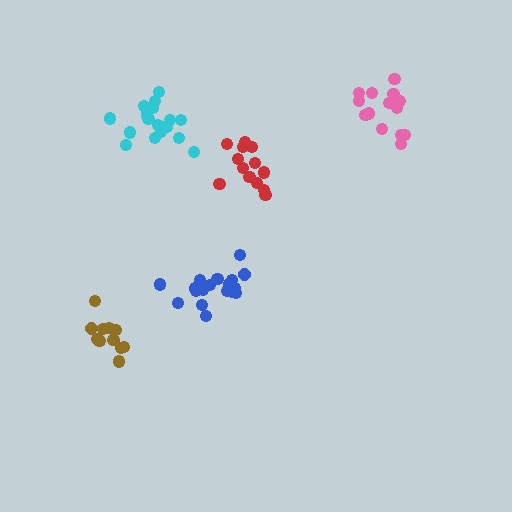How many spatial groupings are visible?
There are 5 spatial groupings.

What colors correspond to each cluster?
The clusters are colored: red, blue, cyan, pink, brown.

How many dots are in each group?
Group 1: 13 dots, Group 2: 18 dots, Group 3: 19 dots, Group 4: 14 dots, Group 5: 13 dots (77 total).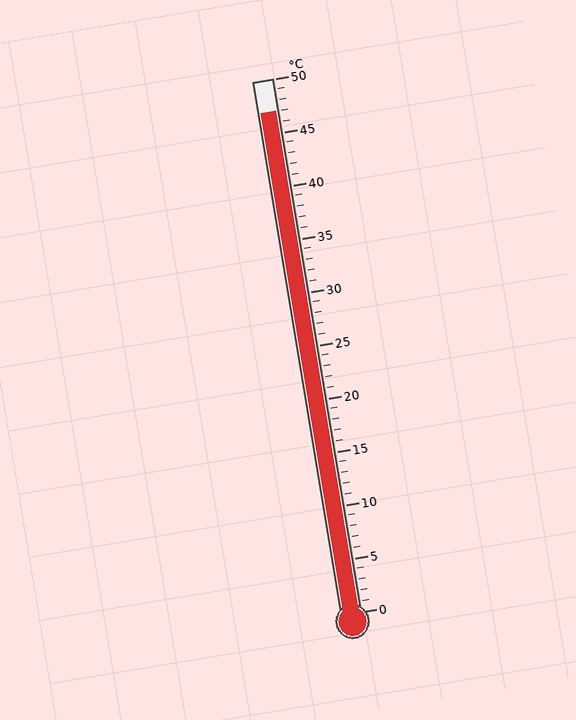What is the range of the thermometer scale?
The thermometer scale ranges from 0°C to 50°C.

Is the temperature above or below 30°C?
The temperature is above 30°C.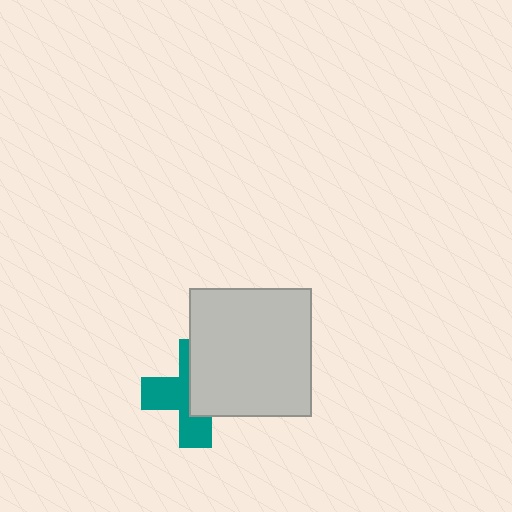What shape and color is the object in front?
The object in front is a light gray rectangle.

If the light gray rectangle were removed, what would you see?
You would see the complete teal cross.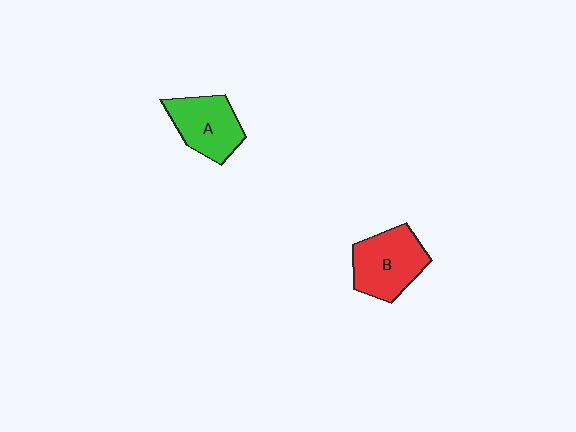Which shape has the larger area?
Shape B (red).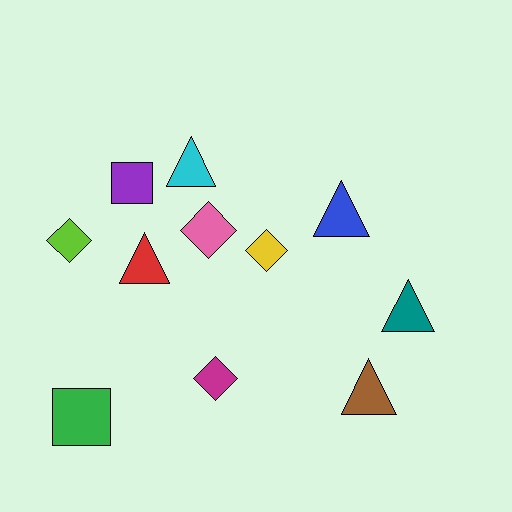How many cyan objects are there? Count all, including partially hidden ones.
There is 1 cyan object.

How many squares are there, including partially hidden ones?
There are 2 squares.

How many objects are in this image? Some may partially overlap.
There are 11 objects.